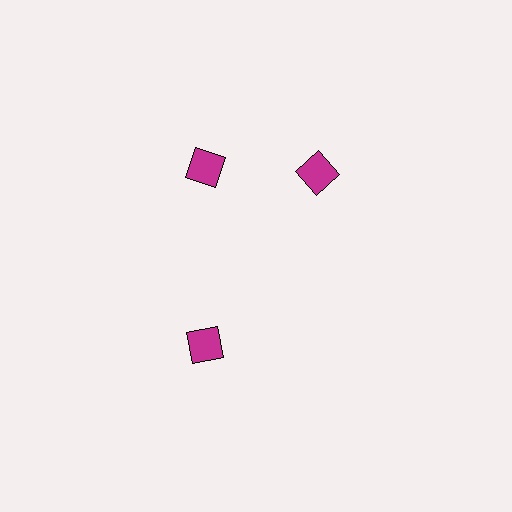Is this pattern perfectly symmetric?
No. The 3 magenta diamonds are arranged in a ring, but one element near the 3 o'clock position is rotated out of alignment along the ring, breaking the 3-fold rotational symmetry.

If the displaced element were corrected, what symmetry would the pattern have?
It would have 3-fold rotational symmetry — the pattern would map onto itself every 120 degrees.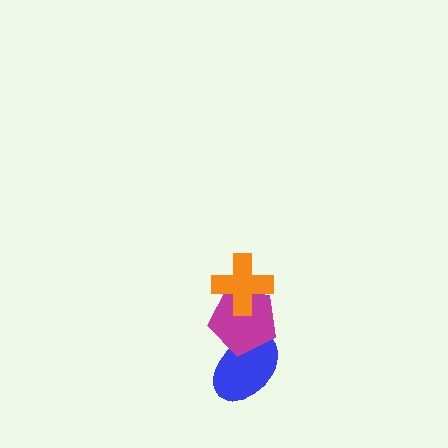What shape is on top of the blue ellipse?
The magenta pentagon is on top of the blue ellipse.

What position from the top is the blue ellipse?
The blue ellipse is 3rd from the top.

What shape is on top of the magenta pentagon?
The orange cross is on top of the magenta pentagon.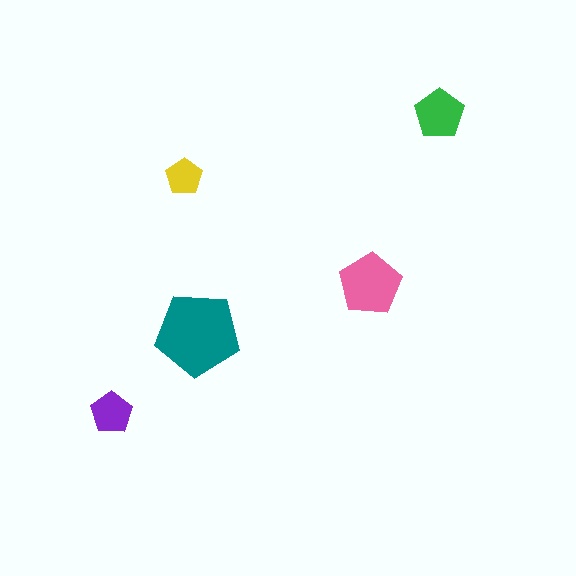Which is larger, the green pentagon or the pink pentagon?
The pink one.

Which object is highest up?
The green pentagon is topmost.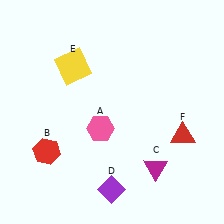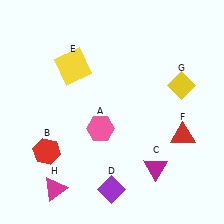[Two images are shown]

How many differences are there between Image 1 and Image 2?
There are 2 differences between the two images.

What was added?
A yellow diamond (G), a magenta triangle (H) were added in Image 2.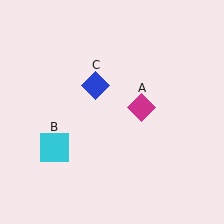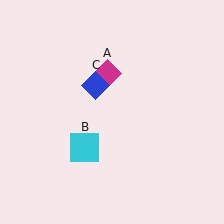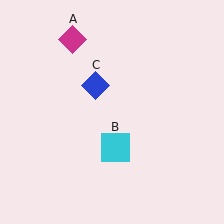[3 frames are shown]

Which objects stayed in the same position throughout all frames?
Blue diamond (object C) remained stationary.